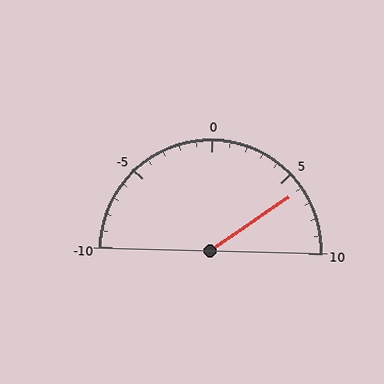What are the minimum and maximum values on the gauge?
The gauge ranges from -10 to 10.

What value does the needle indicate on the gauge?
The needle indicates approximately 6.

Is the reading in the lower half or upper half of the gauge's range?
The reading is in the upper half of the range (-10 to 10).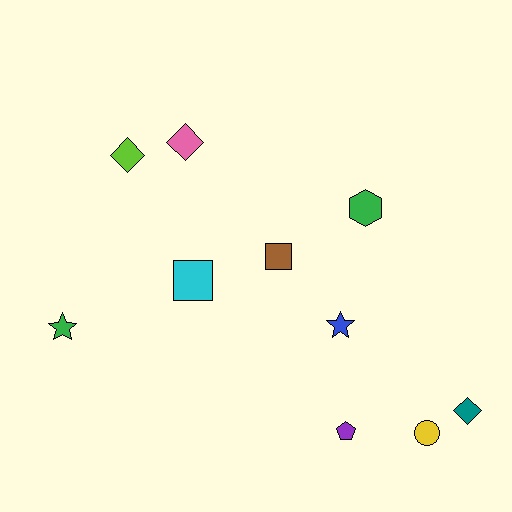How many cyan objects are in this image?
There is 1 cyan object.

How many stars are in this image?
There are 2 stars.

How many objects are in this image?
There are 10 objects.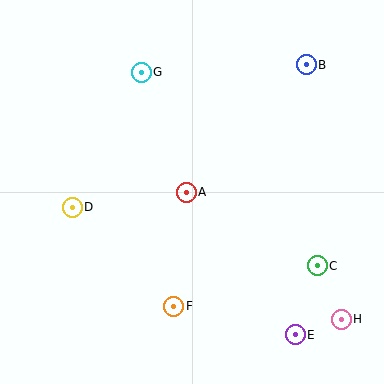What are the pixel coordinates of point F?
Point F is at (174, 306).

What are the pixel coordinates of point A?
Point A is at (186, 192).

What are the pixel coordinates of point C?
Point C is at (317, 266).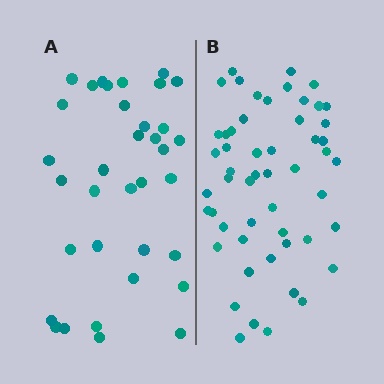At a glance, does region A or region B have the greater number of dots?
Region B (the right region) has more dots.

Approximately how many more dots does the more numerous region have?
Region B has approximately 20 more dots than region A.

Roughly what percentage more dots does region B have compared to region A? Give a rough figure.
About 50% more.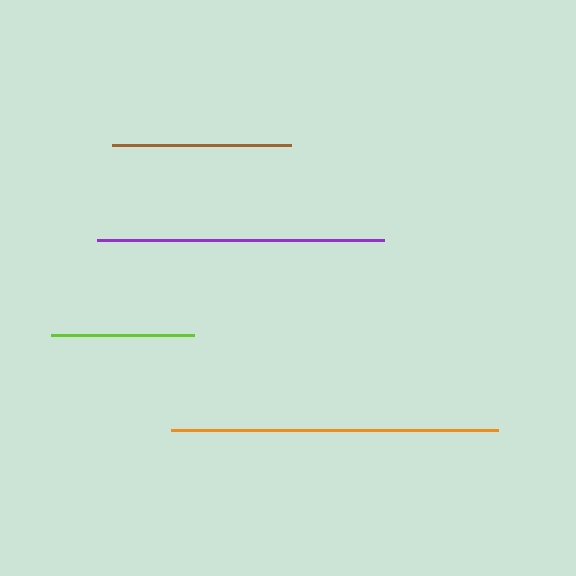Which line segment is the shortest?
The lime line is the shortest at approximately 143 pixels.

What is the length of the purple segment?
The purple segment is approximately 287 pixels long.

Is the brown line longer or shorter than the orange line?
The orange line is longer than the brown line.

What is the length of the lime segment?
The lime segment is approximately 143 pixels long.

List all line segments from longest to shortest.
From longest to shortest: orange, purple, brown, lime.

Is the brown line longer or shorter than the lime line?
The brown line is longer than the lime line.